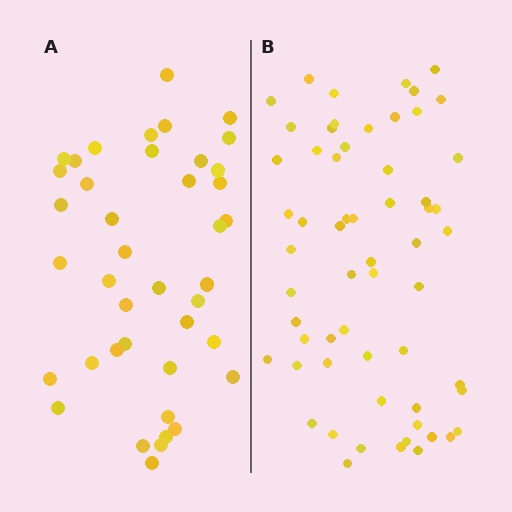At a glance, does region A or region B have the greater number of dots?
Region B (the right region) has more dots.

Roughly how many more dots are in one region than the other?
Region B has approximately 20 more dots than region A.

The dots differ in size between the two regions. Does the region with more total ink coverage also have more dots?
No. Region A has more total ink coverage because its dots are larger, but region B actually contains more individual dots. Total area can be misleading — the number of items is what matters here.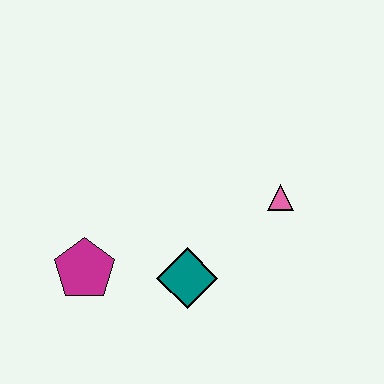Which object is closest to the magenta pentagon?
The teal diamond is closest to the magenta pentagon.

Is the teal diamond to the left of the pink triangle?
Yes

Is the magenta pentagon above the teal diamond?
Yes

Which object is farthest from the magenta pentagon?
The pink triangle is farthest from the magenta pentagon.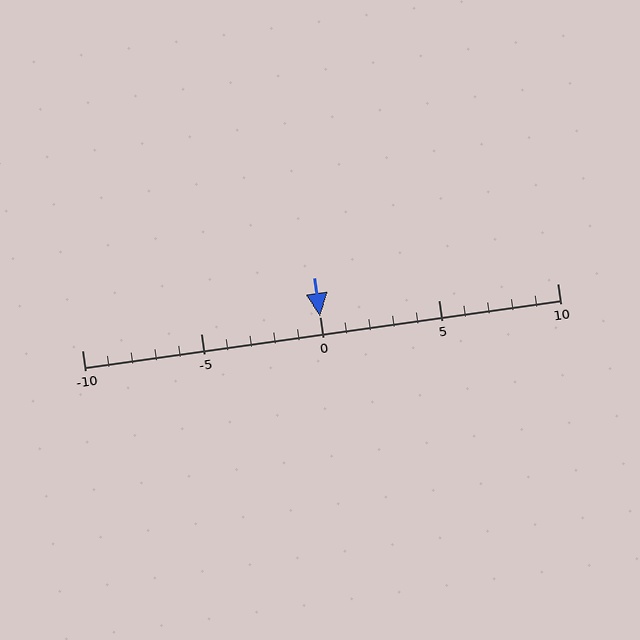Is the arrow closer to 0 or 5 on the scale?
The arrow is closer to 0.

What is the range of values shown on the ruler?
The ruler shows values from -10 to 10.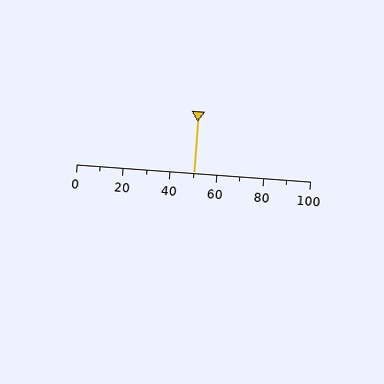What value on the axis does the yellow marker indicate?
The marker indicates approximately 50.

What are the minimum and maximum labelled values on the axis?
The axis runs from 0 to 100.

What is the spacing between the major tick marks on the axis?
The major ticks are spaced 20 apart.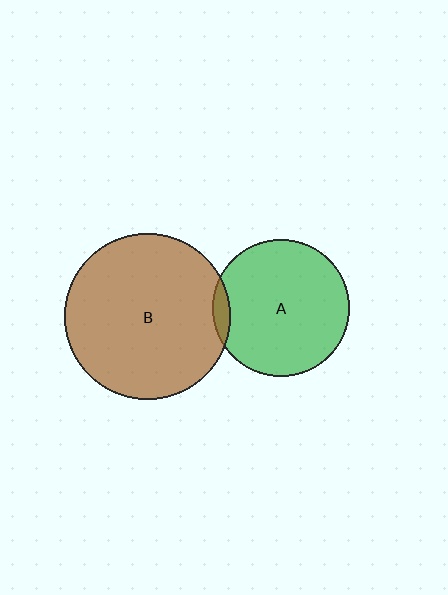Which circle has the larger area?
Circle B (brown).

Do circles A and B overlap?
Yes.